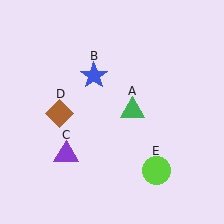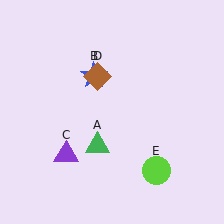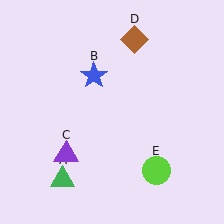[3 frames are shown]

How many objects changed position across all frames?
2 objects changed position: green triangle (object A), brown diamond (object D).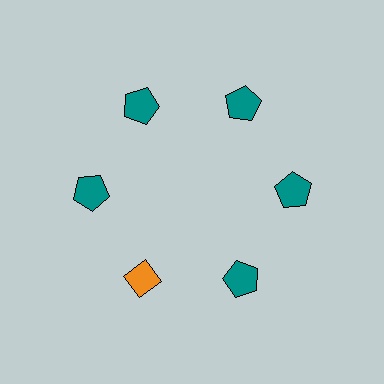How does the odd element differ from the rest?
It differs in both color (orange instead of teal) and shape (diamond instead of pentagon).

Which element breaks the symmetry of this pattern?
The orange diamond at roughly the 7 o'clock position breaks the symmetry. All other shapes are teal pentagons.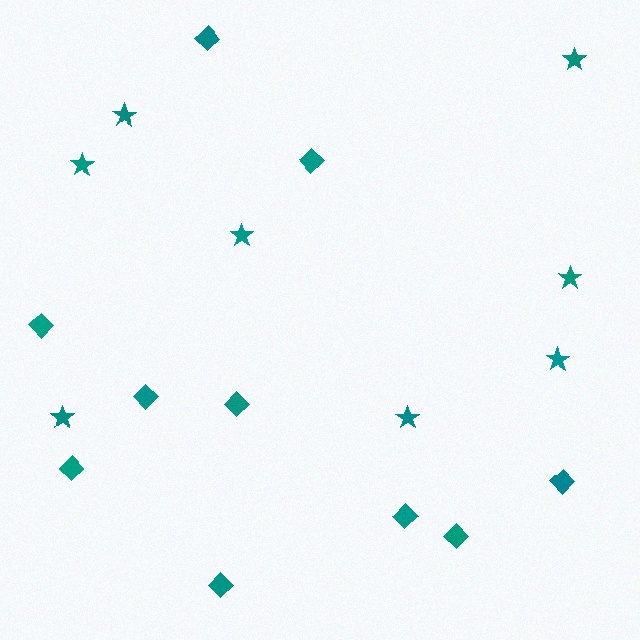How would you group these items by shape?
There are 2 groups: one group of diamonds (10) and one group of stars (8).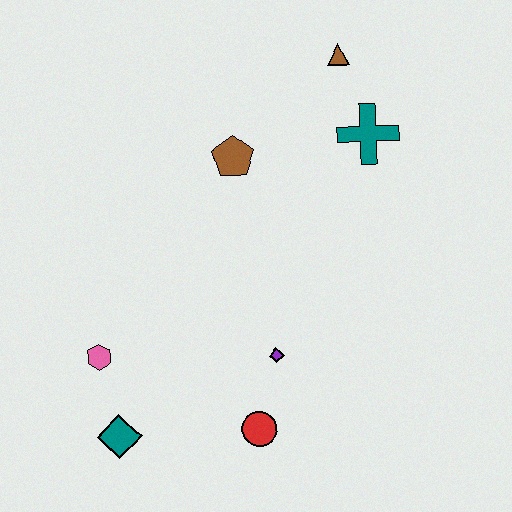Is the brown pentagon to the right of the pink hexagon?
Yes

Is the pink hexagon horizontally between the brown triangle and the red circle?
No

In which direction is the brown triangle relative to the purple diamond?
The brown triangle is above the purple diamond.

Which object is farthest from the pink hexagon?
The brown triangle is farthest from the pink hexagon.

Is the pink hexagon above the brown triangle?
No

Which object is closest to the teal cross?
The brown triangle is closest to the teal cross.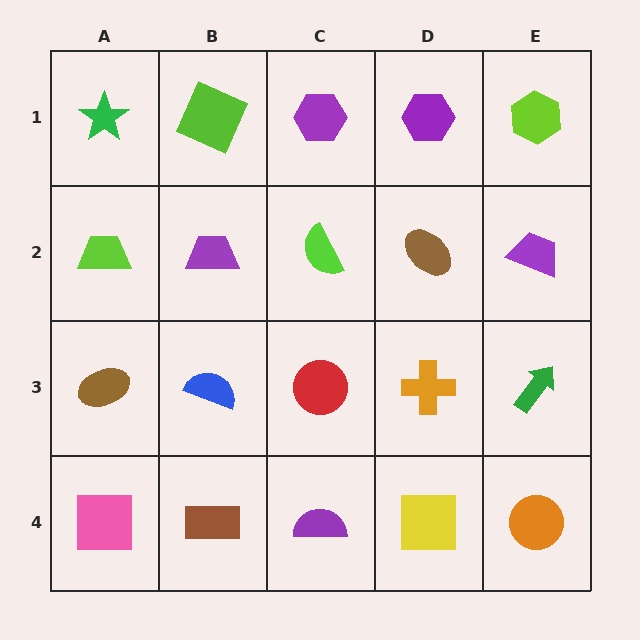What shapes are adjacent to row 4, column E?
A green arrow (row 3, column E), a yellow square (row 4, column D).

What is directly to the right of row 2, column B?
A lime semicircle.